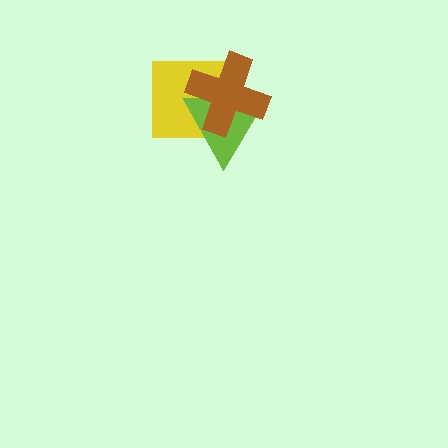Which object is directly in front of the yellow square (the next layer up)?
The lime triangle is directly in front of the yellow square.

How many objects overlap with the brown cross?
2 objects overlap with the brown cross.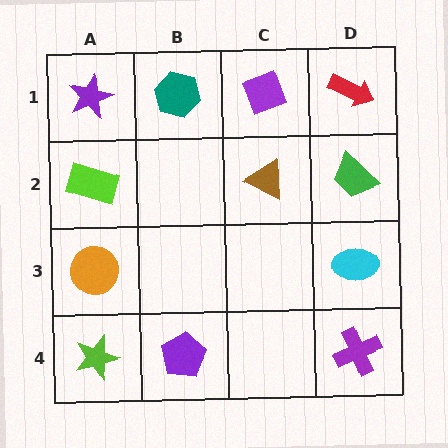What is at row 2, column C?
A brown triangle.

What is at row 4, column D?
A purple cross.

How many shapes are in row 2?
3 shapes.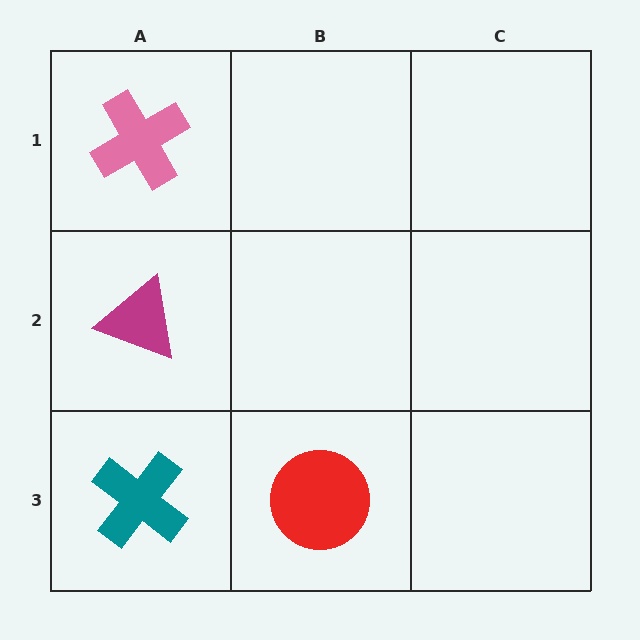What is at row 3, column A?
A teal cross.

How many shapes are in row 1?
1 shape.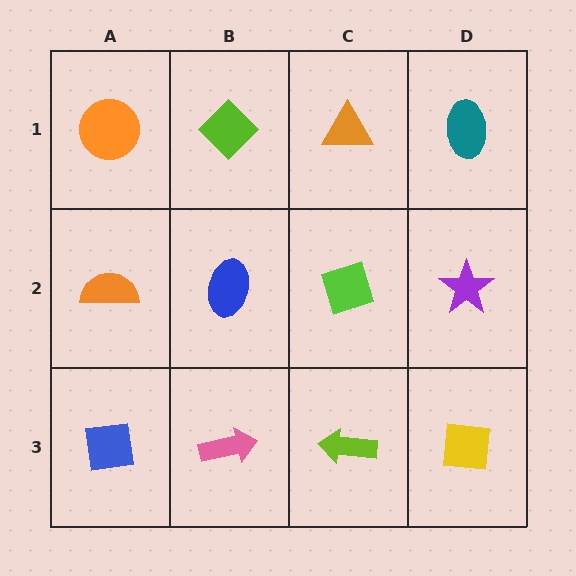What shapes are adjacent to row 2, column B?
A lime diamond (row 1, column B), a pink arrow (row 3, column B), an orange semicircle (row 2, column A), a lime diamond (row 2, column C).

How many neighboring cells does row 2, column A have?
3.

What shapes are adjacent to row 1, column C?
A lime diamond (row 2, column C), a lime diamond (row 1, column B), a teal ellipse (row 1, column D).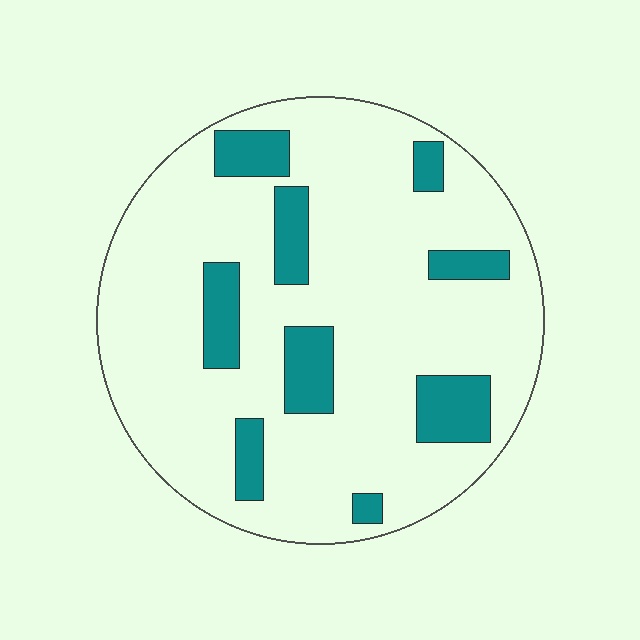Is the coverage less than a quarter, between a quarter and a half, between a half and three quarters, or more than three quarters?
Less than a quarter.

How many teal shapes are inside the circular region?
9.